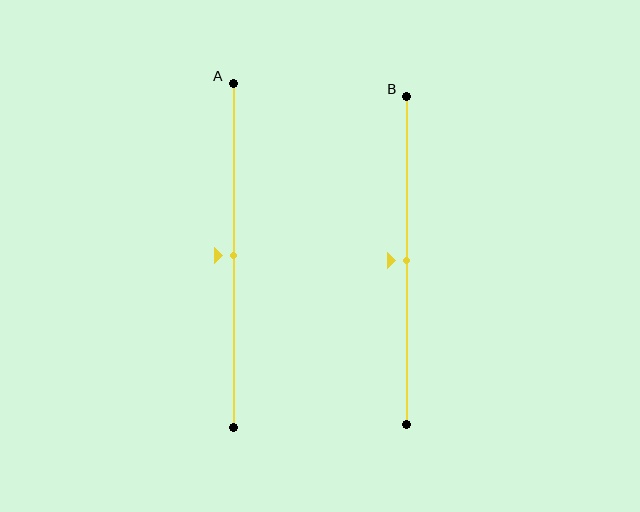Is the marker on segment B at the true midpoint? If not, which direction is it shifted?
Yes, the marker on segment B is at the true midpoint.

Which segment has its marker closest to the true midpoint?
Segment A has its marker closest to the true midpoint.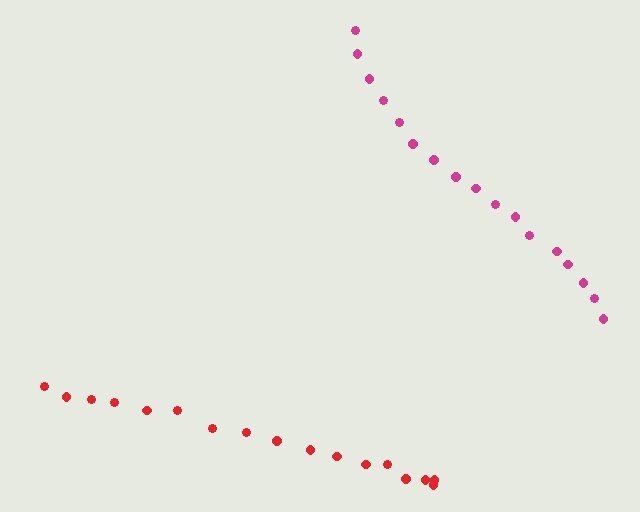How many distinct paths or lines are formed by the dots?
There are 2 distinct paths.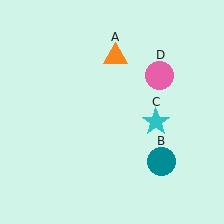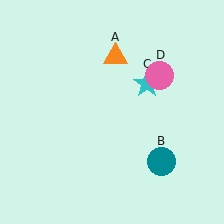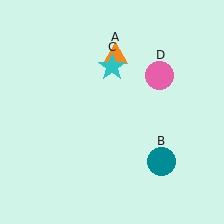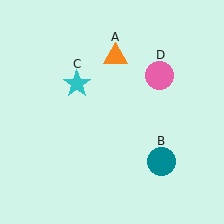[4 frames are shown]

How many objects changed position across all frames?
1 object changed position: cyan star (object C).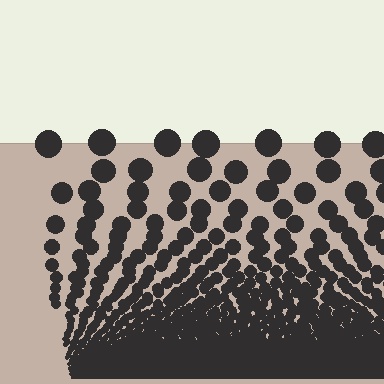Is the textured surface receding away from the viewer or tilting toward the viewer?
The surface appears to tilt toward the viewer. Texture elements get larger and sparser toward the top.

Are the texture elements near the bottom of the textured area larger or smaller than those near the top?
Smaller. The gradient is inverted — elements near the bottom are smaller and denser.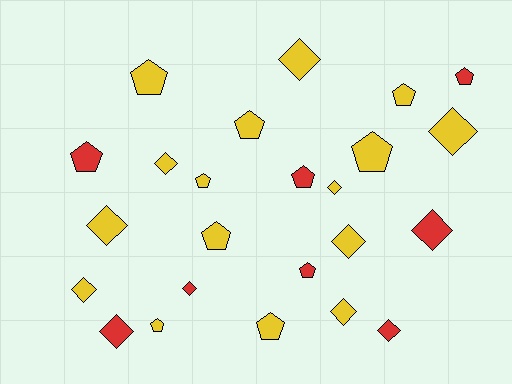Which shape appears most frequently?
Diamond, with 12 objects.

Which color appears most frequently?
Yellow, with 16 objects.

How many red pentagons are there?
There are 4 red pentagons.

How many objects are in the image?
There are 24 objects.